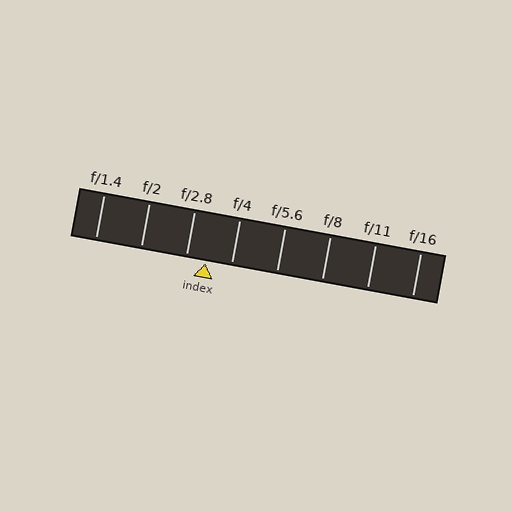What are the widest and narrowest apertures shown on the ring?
The widest aperture shown is f/1.4 and the narrowest is f/16.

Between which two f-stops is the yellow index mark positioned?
The index mark is between f/2.8 and f/4.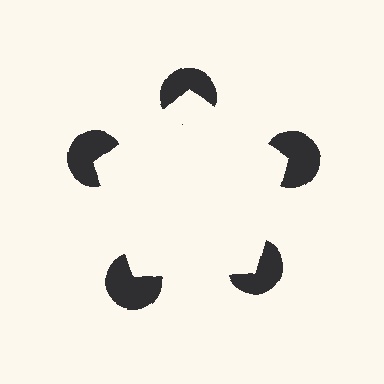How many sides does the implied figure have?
5 sides.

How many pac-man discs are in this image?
There are 5 — one at each vertex of the illusory pentagon.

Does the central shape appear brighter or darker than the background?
It typically appears slightly brighter than the background, even though no actual brightness change is drawn.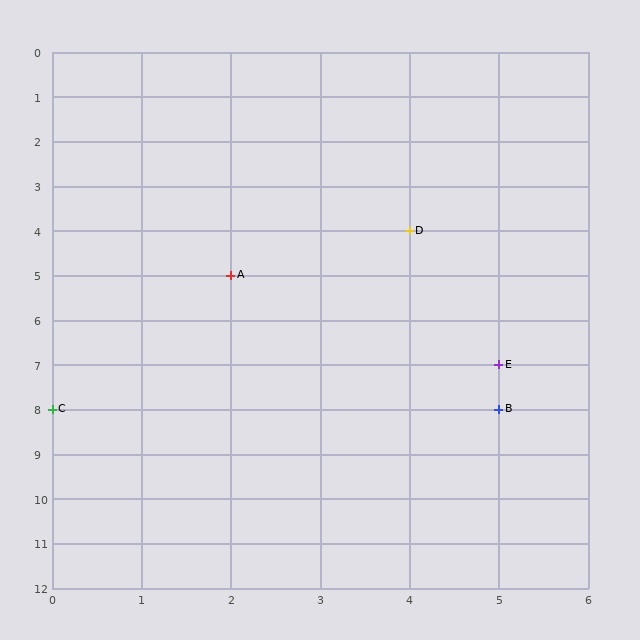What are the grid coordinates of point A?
Point A is at grid coordinates (2, 5).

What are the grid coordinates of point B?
Point B is at grid coordinates (5, 8).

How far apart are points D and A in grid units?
Points D and A are 2 columns and 1 row apart (about 2.2 grid units diagonally).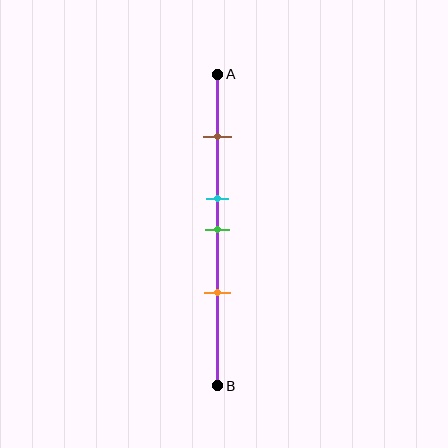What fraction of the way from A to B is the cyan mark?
The cyan mark is approximately 40% (0.4) of the way from A to B.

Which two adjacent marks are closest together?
The cyan and green marks are the closest adjacent pair.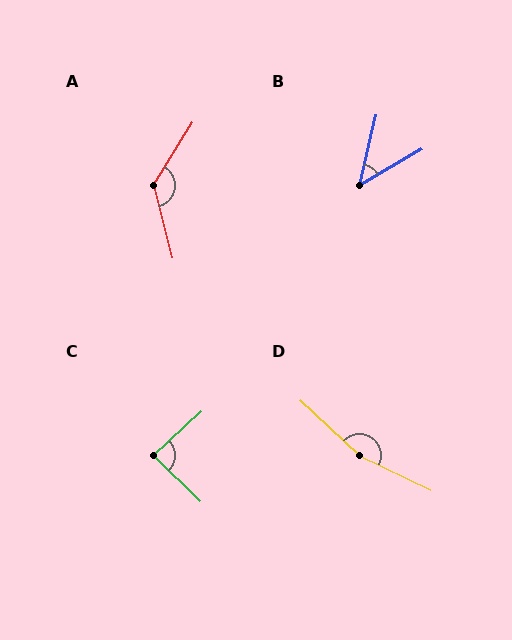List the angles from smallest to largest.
B (46°), C (87°), A (134°), D (163°).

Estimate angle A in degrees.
Approximately 134 degrees.